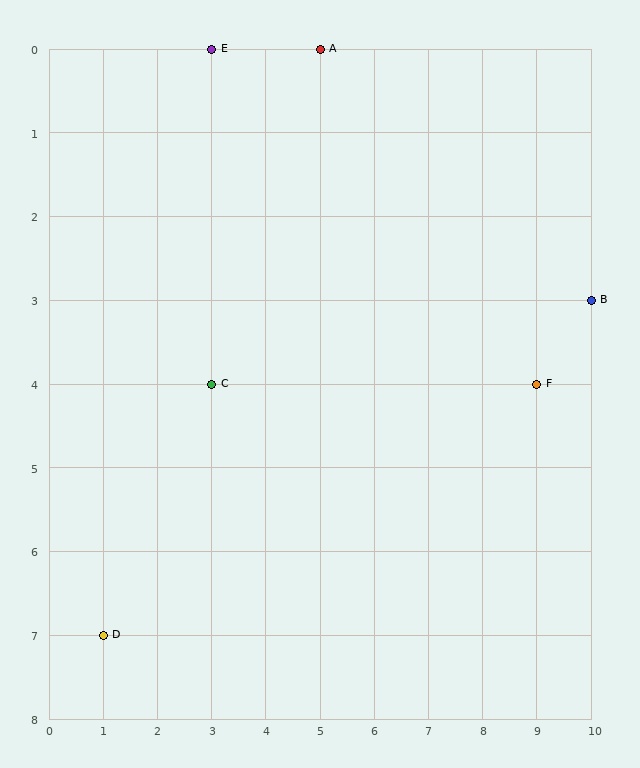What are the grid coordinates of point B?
Point B is at grid coordinates (10, 3).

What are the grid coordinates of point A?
Point A is at grid coordinates (5, 0).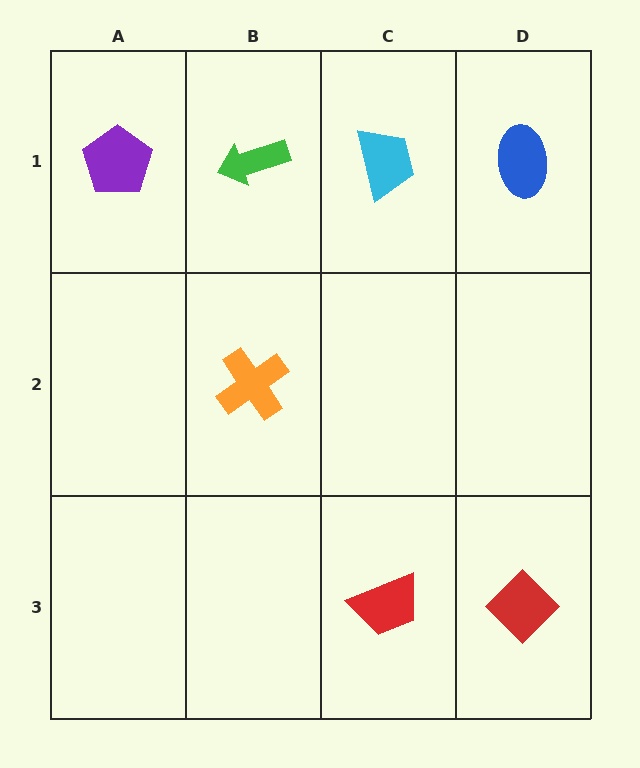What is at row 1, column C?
A cyan trapezoid.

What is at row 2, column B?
An orange cross.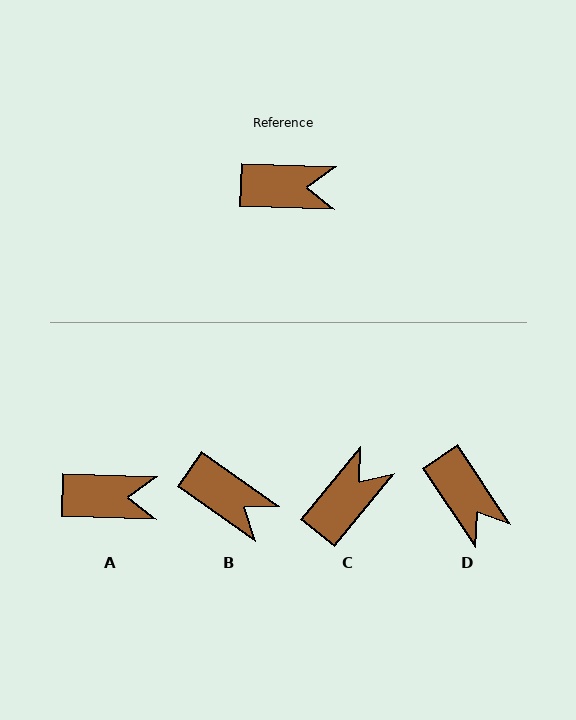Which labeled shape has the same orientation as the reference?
A.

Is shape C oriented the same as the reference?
No, it is off by about 53 degrees.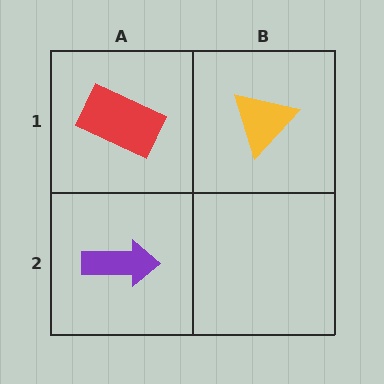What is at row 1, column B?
A yellow triangle.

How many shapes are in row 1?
2 shapes.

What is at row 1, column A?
A red rectangle.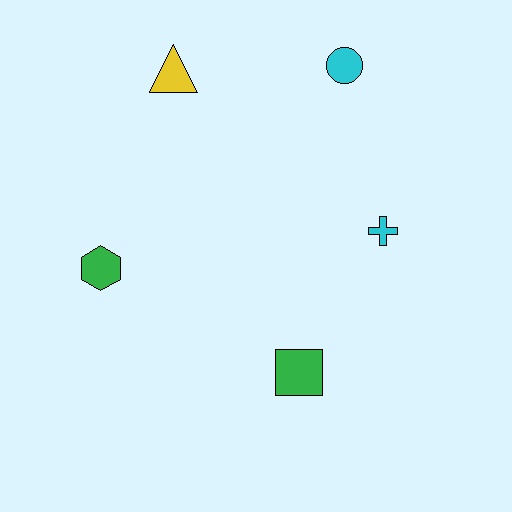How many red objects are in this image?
There are no red objects.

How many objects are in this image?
There are 5 objects.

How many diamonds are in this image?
There are no diamonds.